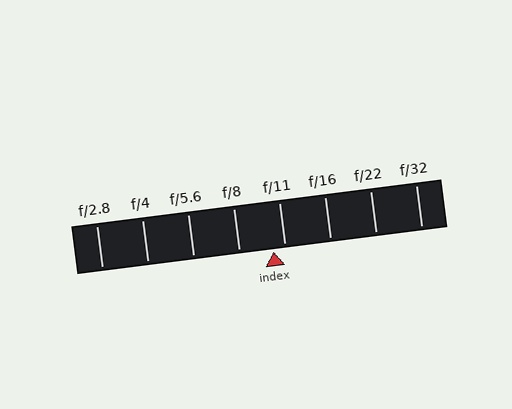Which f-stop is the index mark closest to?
The index mark is closest to f/11.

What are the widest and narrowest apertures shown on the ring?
The widest aperture shown is f/2.8 and the narrowest is f/32.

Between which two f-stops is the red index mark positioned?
The index mark is between f/8 and f/11.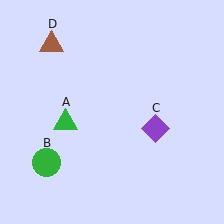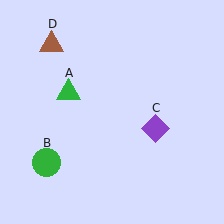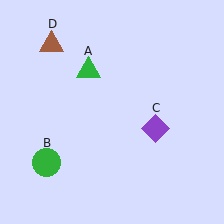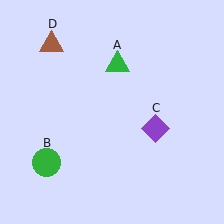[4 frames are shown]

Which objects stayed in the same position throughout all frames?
Green circle (object B) and purple diamond (object C) and brown triangle (object D) remained stationary.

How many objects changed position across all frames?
1 object changed position: green triangle (object A).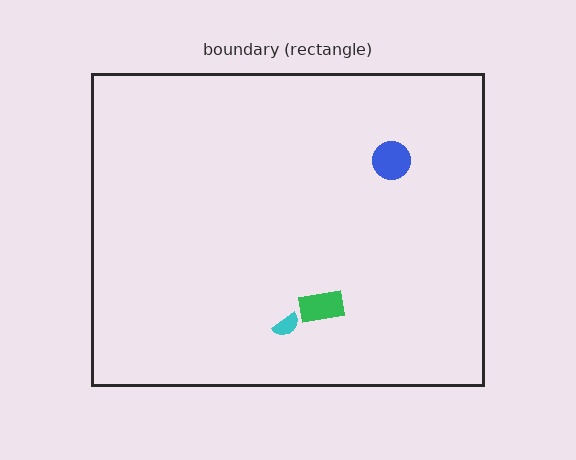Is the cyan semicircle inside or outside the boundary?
Inside.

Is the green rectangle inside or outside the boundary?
Inside.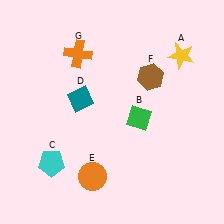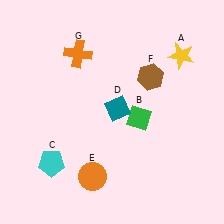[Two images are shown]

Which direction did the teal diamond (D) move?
The teal diamond (D) moved right.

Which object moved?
The teal diamond (D) moved right.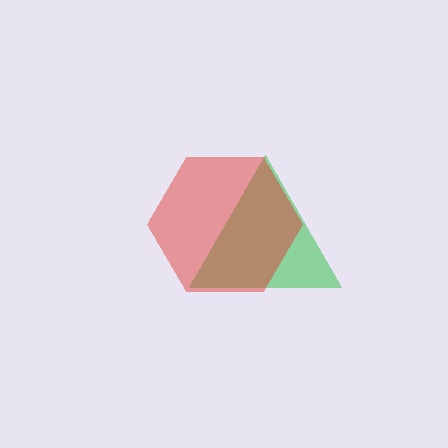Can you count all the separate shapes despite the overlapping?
Yes, there are 2 separate shapes.